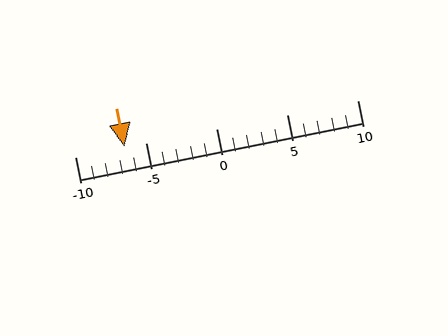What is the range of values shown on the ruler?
The ruler shows values from -10 to 10.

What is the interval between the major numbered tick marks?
The major tick marks are spaced 5 units apart.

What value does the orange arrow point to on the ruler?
The orange arrow points to approximately -6.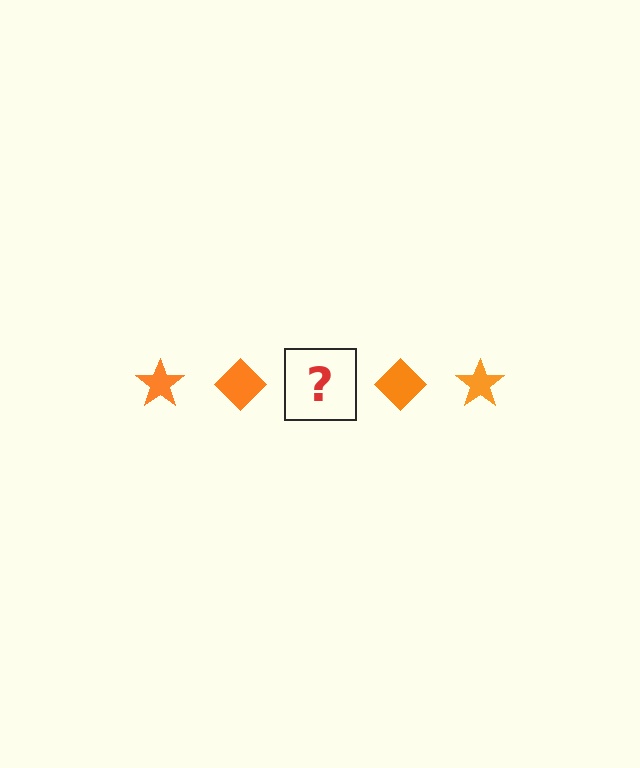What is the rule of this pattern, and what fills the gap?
The rule is that the pattern cycles through star, diamond shapes in orange. The gap should be filled with an orange star.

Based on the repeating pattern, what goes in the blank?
The blank should be an orange star.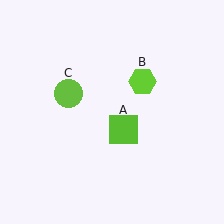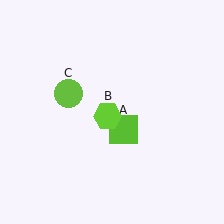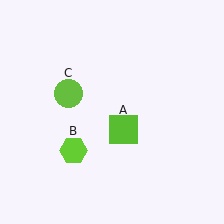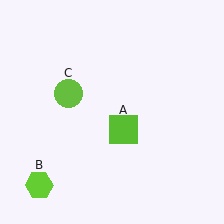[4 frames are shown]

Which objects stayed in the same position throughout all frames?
Lime square (object A) and lime circle (object C) remained stationary.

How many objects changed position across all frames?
1 object changed position: lime hexagon (object B).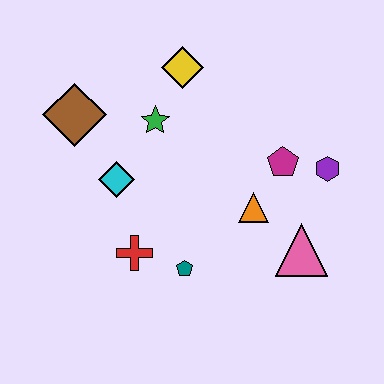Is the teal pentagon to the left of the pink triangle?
Yes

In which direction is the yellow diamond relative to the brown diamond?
The yellow diamond is to the right of the brown diamond.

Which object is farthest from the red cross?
The purple hexagon is farthest from the red cross.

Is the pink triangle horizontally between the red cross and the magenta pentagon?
No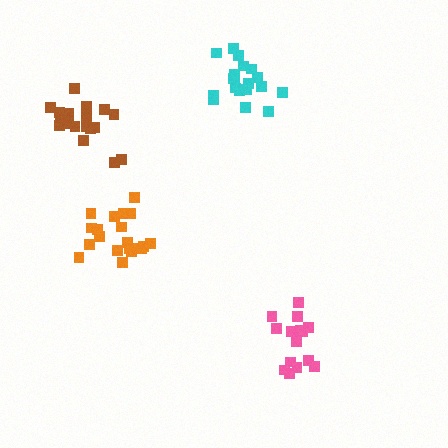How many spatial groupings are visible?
There are 4 spatial groupings.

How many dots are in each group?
Group 1: 18 dots, Group 2: 20 dots, Group 3: 15 dots, Group 4: 19 dots (72 total).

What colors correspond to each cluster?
The clusters are colored: brown, orange, pink, cyan.